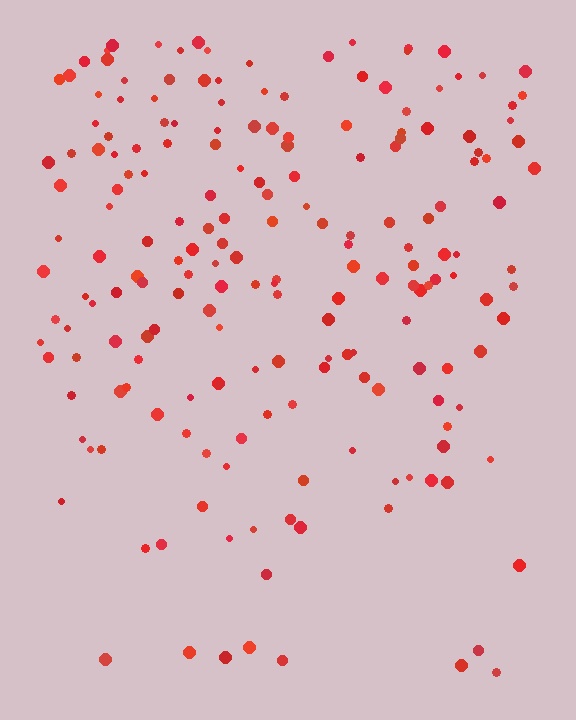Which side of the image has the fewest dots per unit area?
The bottom.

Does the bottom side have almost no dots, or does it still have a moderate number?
Still a moderate number, just noticeably fewer than the top.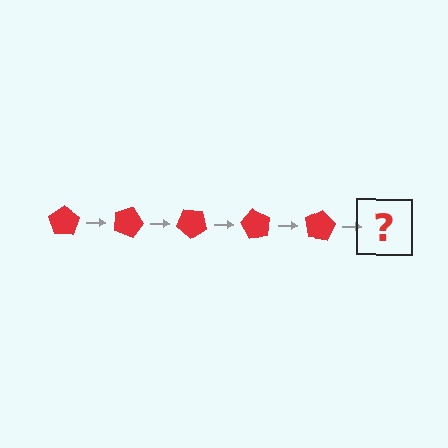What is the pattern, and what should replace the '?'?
The pattern is that the pentagon rotates 20 degrees each step. The '?' should be a red pentagon rotated 100 degrees.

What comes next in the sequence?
The next element should be a red pentagon rotated 100 degrees.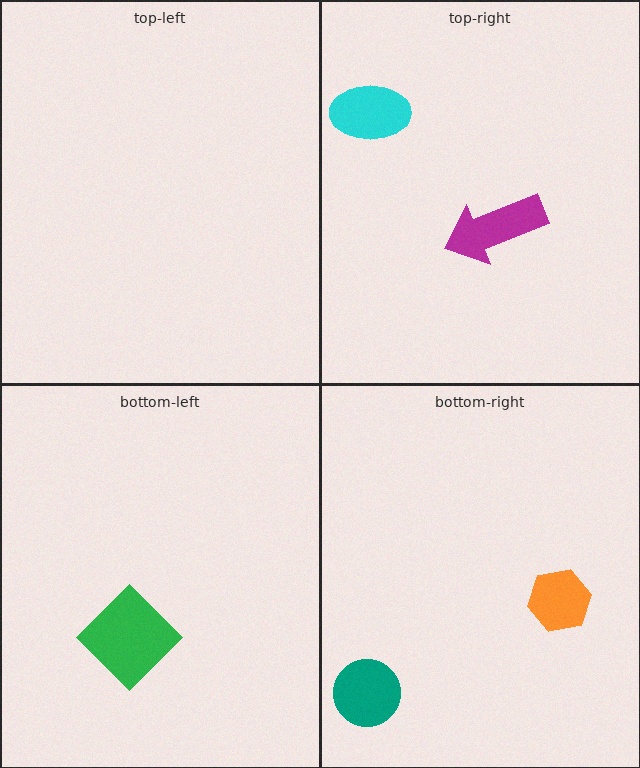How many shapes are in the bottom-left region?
1.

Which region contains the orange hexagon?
The bottom-right region.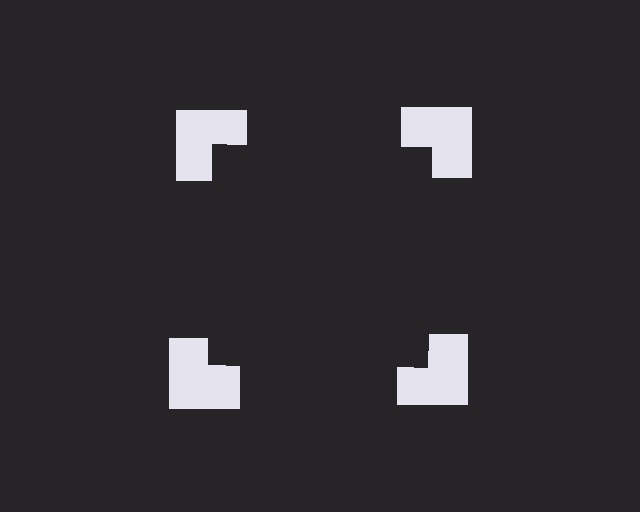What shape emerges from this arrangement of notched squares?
An illusory square — its edges are inferred from the aligned wedge cuts in the notched squares, not physically drawn.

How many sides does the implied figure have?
4 sides.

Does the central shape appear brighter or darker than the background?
It typically appears slightly darker than the background, even though no actual brightness change is drawn.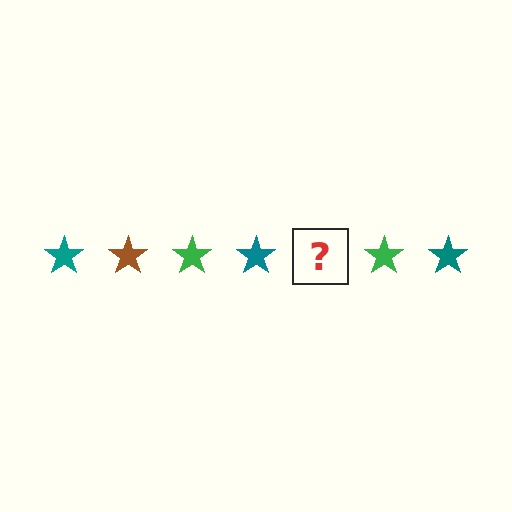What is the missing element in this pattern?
The missing element is a brown star.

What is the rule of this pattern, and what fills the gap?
The rule is that the pattern cycles through teal, brown, green stars. The gap should be filled with a brown star.